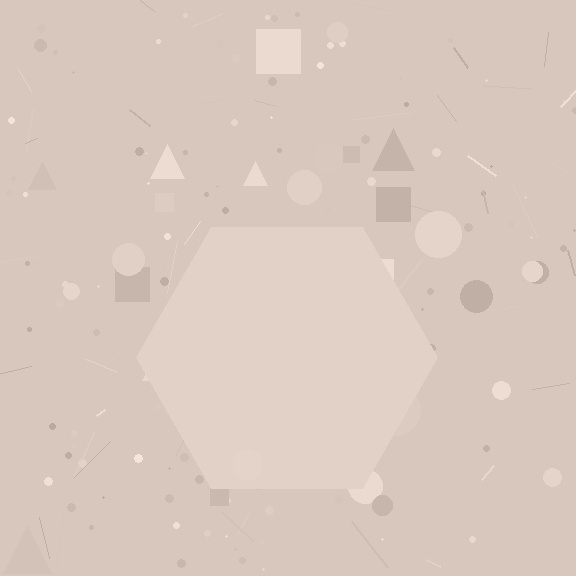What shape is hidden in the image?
A hexagon is hidden in the image.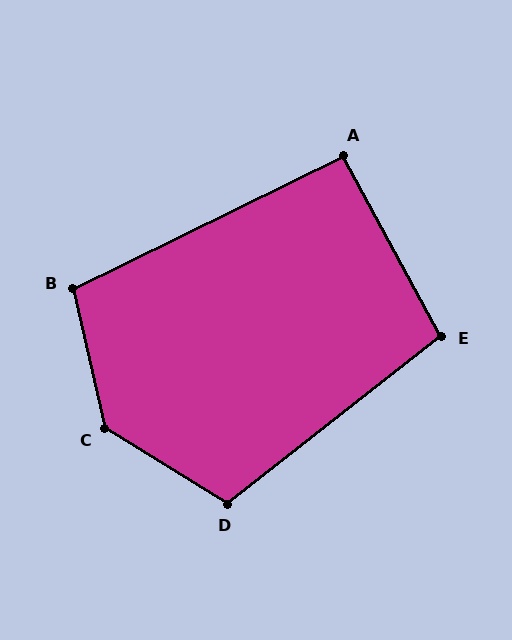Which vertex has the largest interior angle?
C, at approximately 135 degrees.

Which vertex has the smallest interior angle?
A, at approximately 92 degrees.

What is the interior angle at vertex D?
Approximately 110 degrees (obtuse).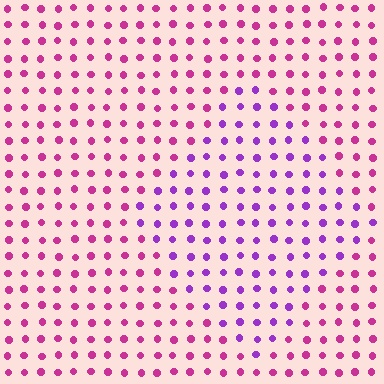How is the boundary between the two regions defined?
The boundary is defined purely by a slight shift in hue (about 39 degrees). Spacing, size, and orientation are identical on both sides.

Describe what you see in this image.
The image is filled with small magenta elements in a uniform arrangement. A diamond-shaped region is visible where the elements are tinted to a slightly different hue, forming a subtle color boundary.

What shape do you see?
I see a diamond.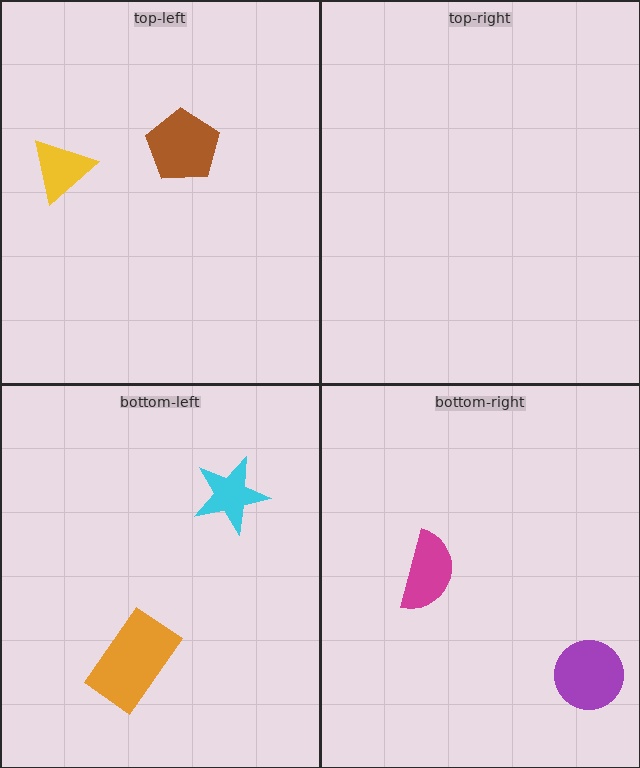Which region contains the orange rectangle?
The bottom-left region.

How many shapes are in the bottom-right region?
2.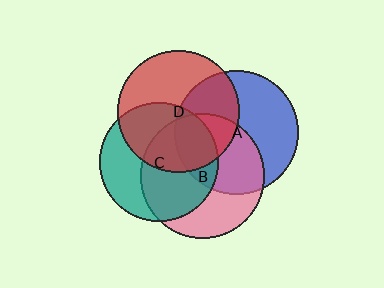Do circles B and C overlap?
Yes.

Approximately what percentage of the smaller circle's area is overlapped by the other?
Approximately 55%.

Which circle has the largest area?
Circle B (pink).